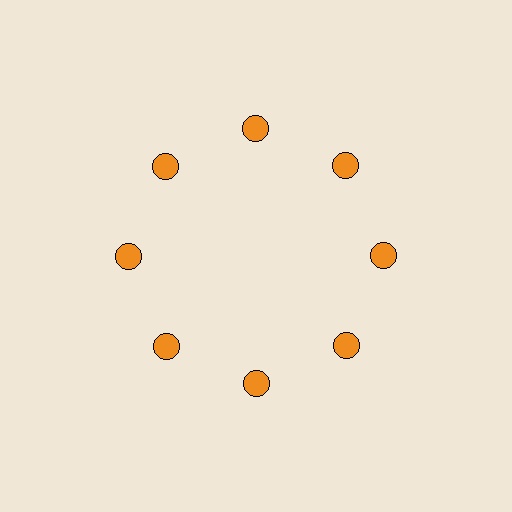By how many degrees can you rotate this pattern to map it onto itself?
The pattern maps onto itself every 45 degrees of rotation.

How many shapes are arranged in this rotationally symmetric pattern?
There are 8 shapes, arranged in 8 groups of 1.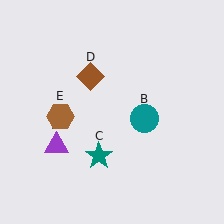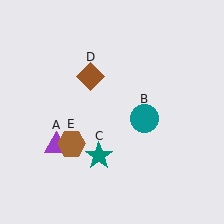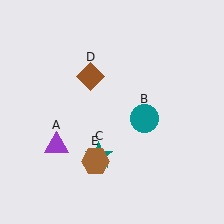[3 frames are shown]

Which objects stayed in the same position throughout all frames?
Purple triangle (object A) and teal circle (object B) and teal star (object C) and brown diamond (object D) remained stationary.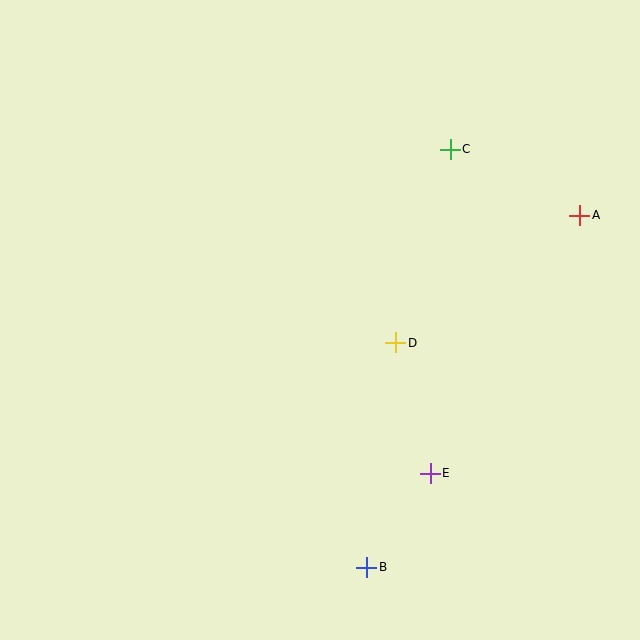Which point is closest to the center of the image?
Point D at (396, 343) is closest to the center.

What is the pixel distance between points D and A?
The distance between D and A is 224 pixels.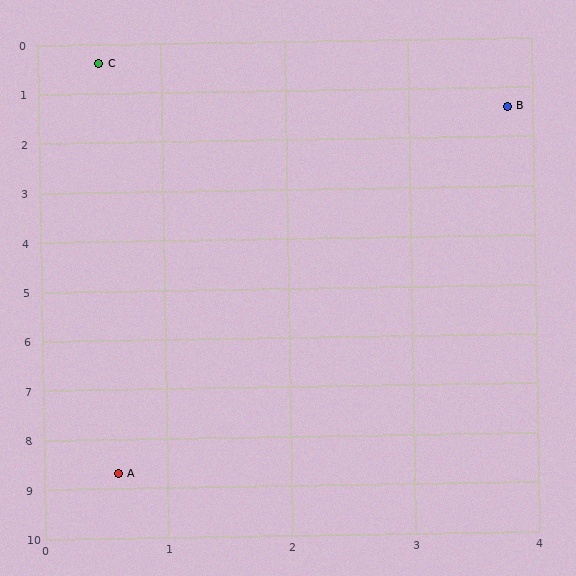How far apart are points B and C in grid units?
Points B and C are about 3.4 grid units apart.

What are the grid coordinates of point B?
Point B is at approximately (3.8, 1.4).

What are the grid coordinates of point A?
Point A is at approximately (0.6, 8.7).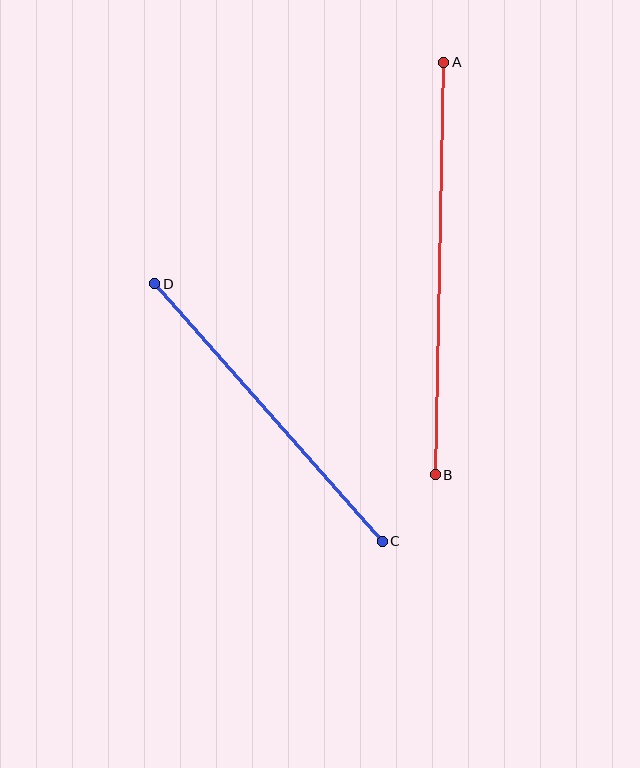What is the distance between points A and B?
The distance is approximately 412 pixels.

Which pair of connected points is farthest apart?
Points A and B are farthest apart.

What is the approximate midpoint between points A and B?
The midpoint is at approximately (439, 269) pixels.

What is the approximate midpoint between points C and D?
The midpoint is at approximately (268, 413) pixels.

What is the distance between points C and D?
The distance is approximately 344 pixels.